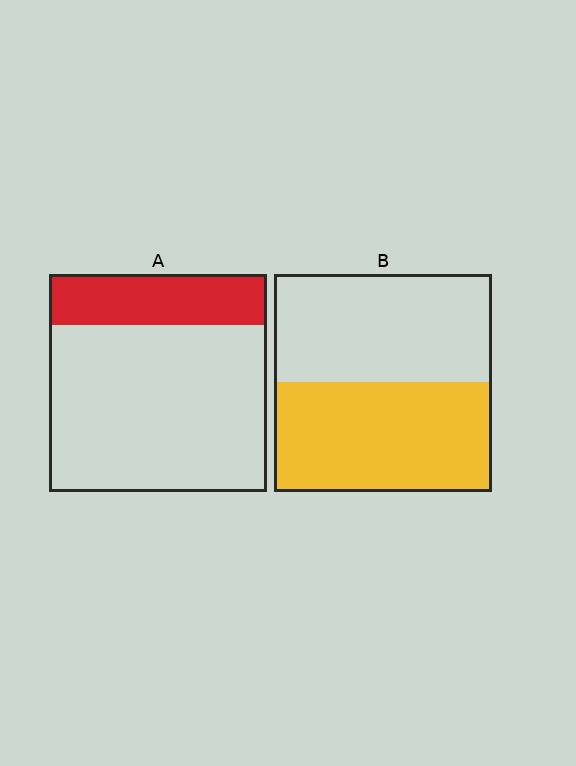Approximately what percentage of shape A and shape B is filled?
A is approximately 25% and B is approximately 50%.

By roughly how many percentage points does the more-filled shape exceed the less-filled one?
By roughly 25 percentage points (B over A).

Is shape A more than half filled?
No.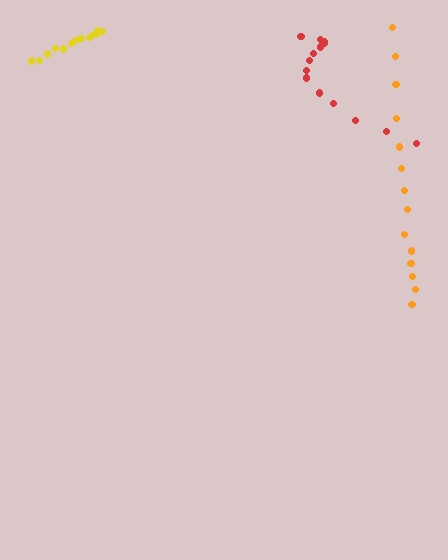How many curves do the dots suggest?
There are 3 distinct paths.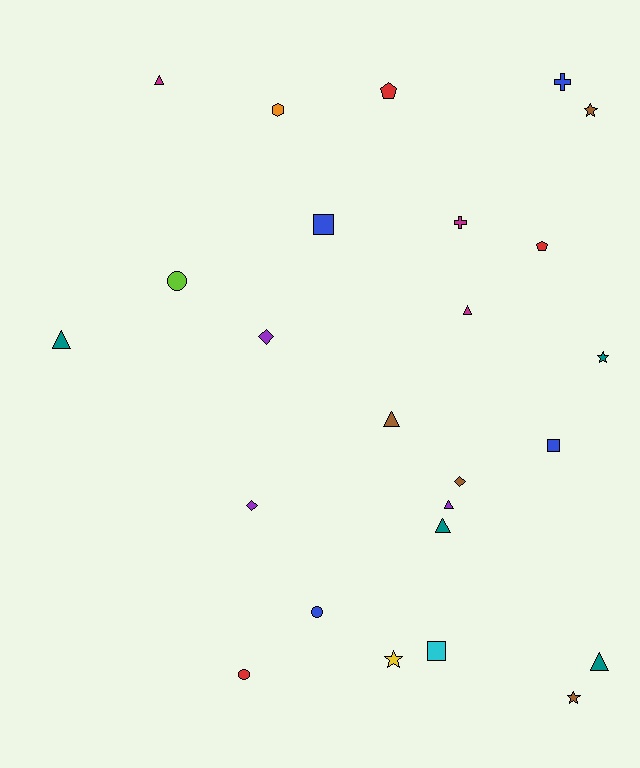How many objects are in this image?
There are 25 objects.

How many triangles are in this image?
There are 7 triangles.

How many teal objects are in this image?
There are 4 teal objects.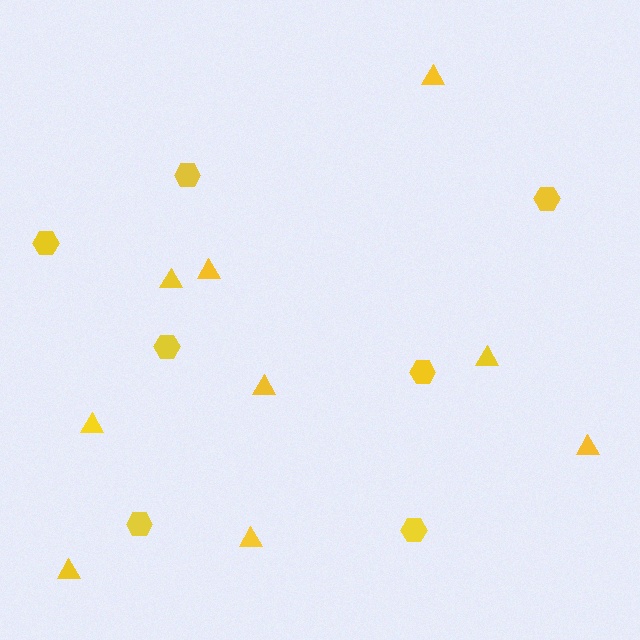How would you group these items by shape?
There are 2 groups: one group of hexagons (7) and one group of triangles (9).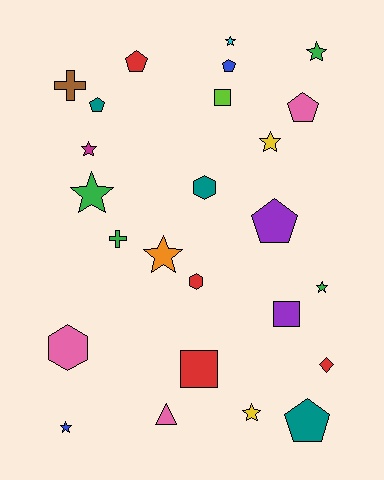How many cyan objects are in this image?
There is 1 cyan object.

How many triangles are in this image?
There is 1 triangle.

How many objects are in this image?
There are 25 objects.